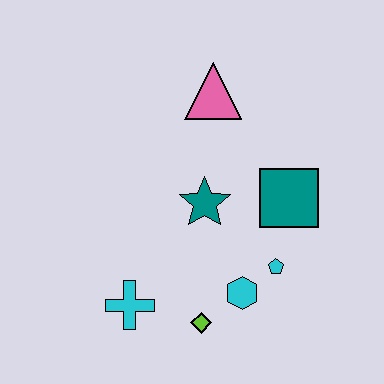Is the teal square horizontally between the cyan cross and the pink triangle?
No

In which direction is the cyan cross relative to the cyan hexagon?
The cyan cross is to the left of the cyan hexagon.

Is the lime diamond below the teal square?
Yes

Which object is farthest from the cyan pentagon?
The pink triangle is farthest from the cyan pentagon.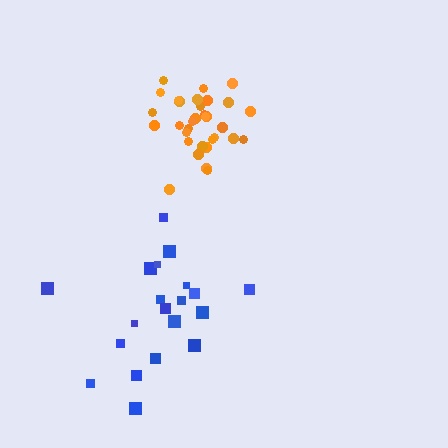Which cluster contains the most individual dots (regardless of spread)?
Orange (33).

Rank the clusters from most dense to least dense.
orange, blue.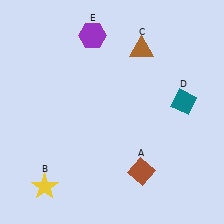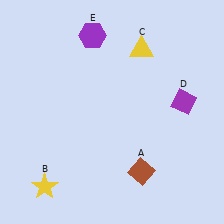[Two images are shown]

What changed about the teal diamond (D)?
In Image 1, D is teal. In Image 2, it changed to purple.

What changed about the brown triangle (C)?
In Image 1, C is brown. In Image 2, it changed to yellow.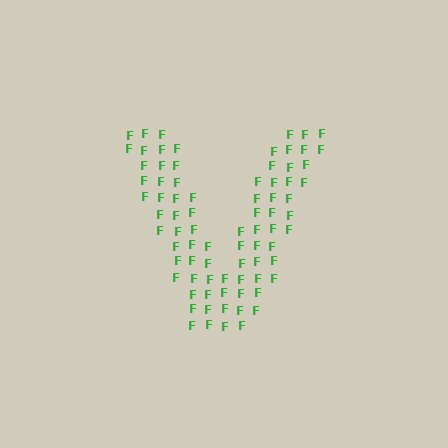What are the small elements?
The small elements are letter F's.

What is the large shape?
The large shape is the letter V.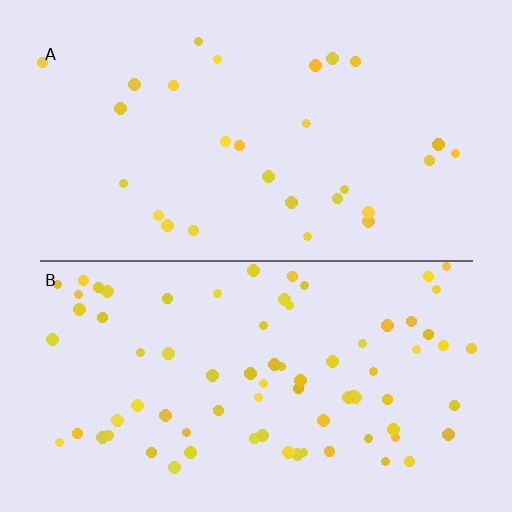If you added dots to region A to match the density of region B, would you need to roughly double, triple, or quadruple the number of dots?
Approximately triple.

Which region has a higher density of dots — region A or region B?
B (the bottom).